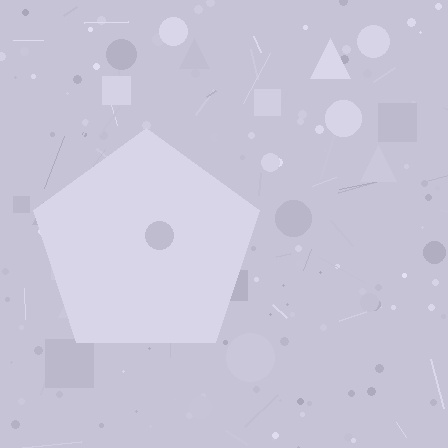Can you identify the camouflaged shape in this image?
The camouflaged shape is a pentagon.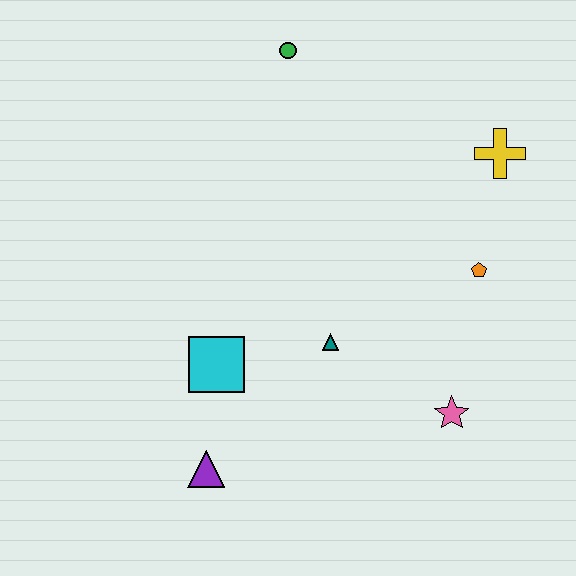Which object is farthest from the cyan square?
The yellow cross is farthest from the cyan square.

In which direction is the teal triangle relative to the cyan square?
The teal triangle is to the right of the cyan square.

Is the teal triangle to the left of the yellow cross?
Yes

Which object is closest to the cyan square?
The purple triangle is closest to the cyan square.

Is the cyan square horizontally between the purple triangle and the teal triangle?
Yes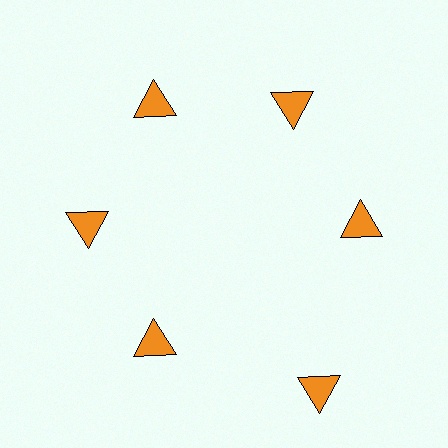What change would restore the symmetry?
The symmetry would be restored by moving it inward, back onto the ring so that all 6 triangles sit at equal angles and equal distance from the center.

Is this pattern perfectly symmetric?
No. The 6 orange triangles are arranged in a ring, but one element near the 5 o'clock position is pushed outward from the center, breaking the 6-fold rotational symmetry.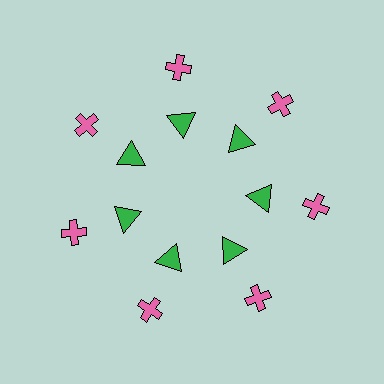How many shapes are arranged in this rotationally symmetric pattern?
There are 14 shapes, arranged in 7 groups of 2.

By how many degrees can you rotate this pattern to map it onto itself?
The pattern maps onto itself every 51 degrees of rotation.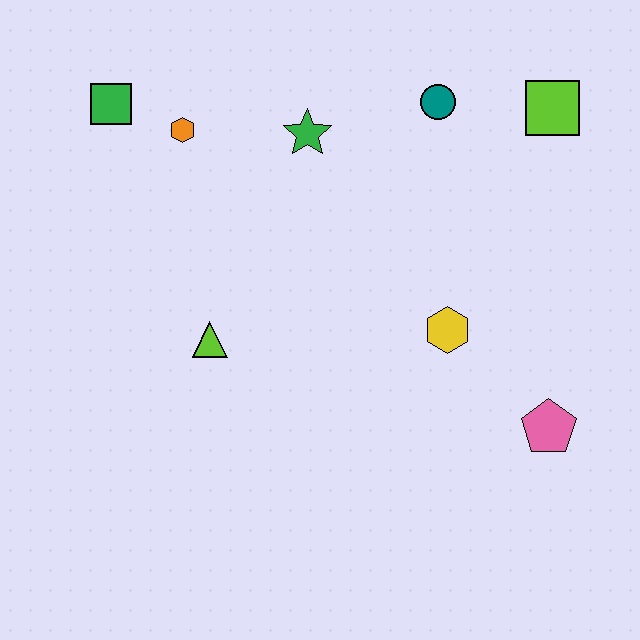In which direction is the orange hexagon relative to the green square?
The orange hexagon is to the right of the green square.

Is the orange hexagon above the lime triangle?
Yes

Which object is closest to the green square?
The orange hexagon is closest to the green square.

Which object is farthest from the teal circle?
The pink pentagon is farthest from the teal circle.